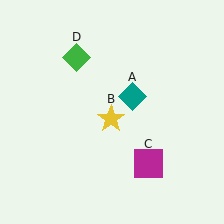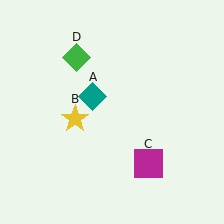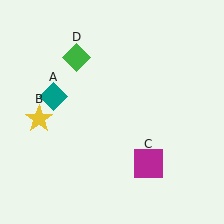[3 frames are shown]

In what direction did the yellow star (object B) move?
The yellow star (object B) moved left.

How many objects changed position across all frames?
2 objects changed position: teal diamond (object A), yellow star (object B).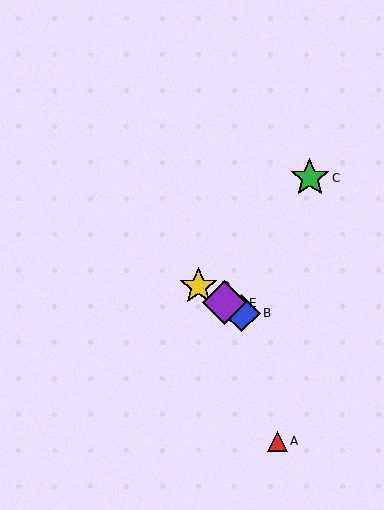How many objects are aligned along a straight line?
3 objects (B, D, E) are aligned along a straight line.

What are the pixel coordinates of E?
Object E is at (225, 303).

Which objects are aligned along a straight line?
Objects B, D, E are aligned along a straight line.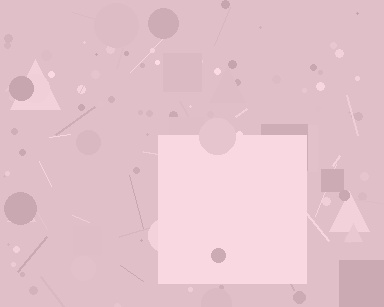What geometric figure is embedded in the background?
A square is embedded in the background.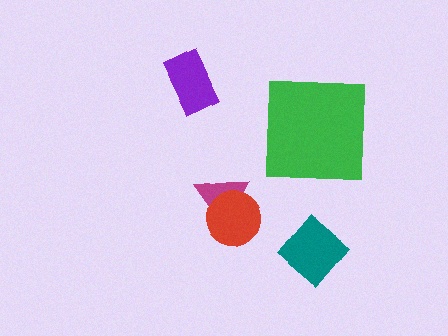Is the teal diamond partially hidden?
No, no other shape covers it.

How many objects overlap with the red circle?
1 object overlaps with the red circle.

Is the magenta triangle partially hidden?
Yes, it is partially covered by another shape.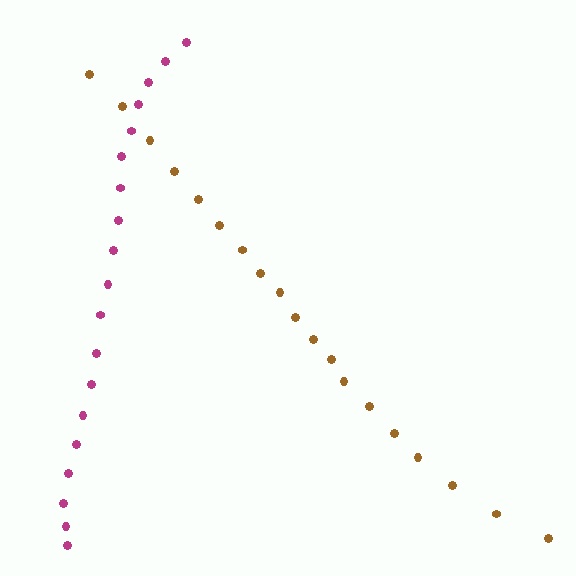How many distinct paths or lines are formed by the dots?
There are 2 distinct paths.